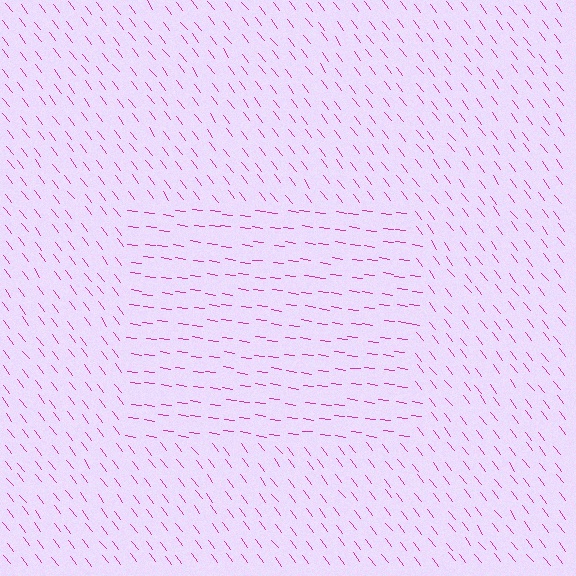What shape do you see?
I see a rectangle.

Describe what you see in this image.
The image is filled with small magenta line segments. A rectangle region in the image has lines oriented differently from the surrounding lines, creating a visible texture boundary.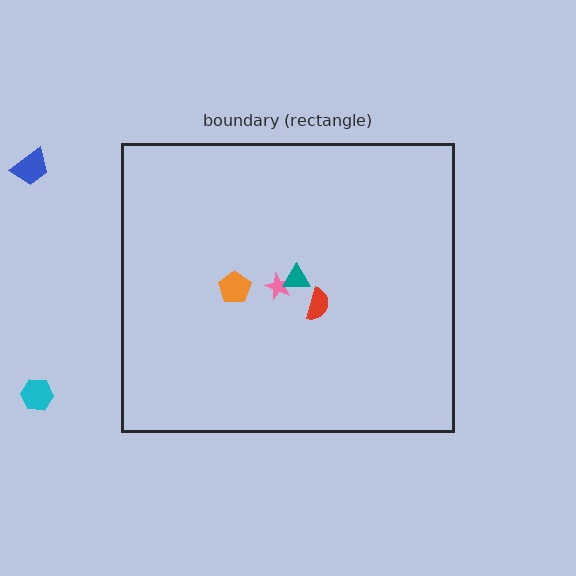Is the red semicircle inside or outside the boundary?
Inside.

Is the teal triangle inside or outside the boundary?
Inside.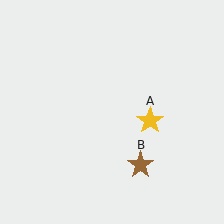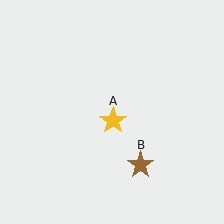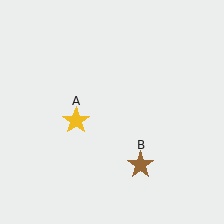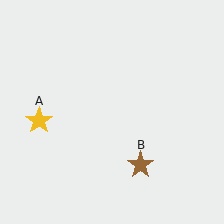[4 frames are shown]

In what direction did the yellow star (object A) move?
The yellow star (object A) moved left.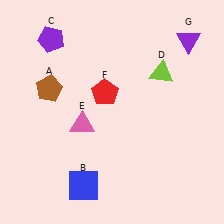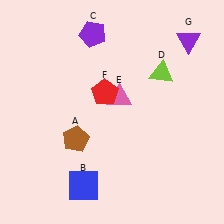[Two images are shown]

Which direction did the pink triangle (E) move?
The pink triangle (E) moved right.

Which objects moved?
The objects that moved are: the brown pentagon (A), the purple pentagon (C), the pink triangle (E).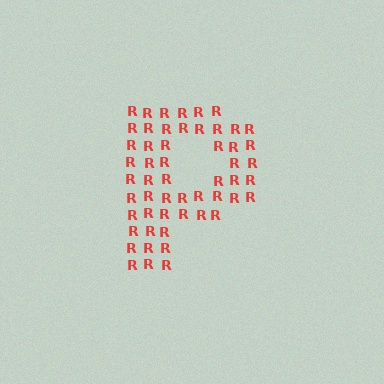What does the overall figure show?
The overall figure shows the letter P.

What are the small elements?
The small elements are letter R's.